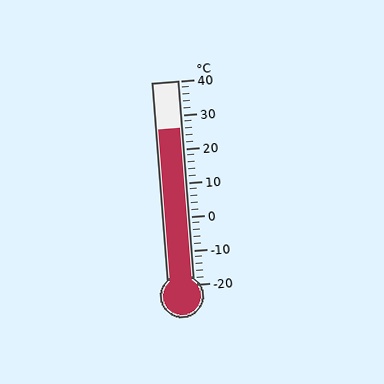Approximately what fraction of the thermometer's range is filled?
The thermometer is filled to approximately 75% of its range.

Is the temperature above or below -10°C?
The temperature is above -10°C.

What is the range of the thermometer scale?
The thermometer scale ranges from -20°C to 40°C.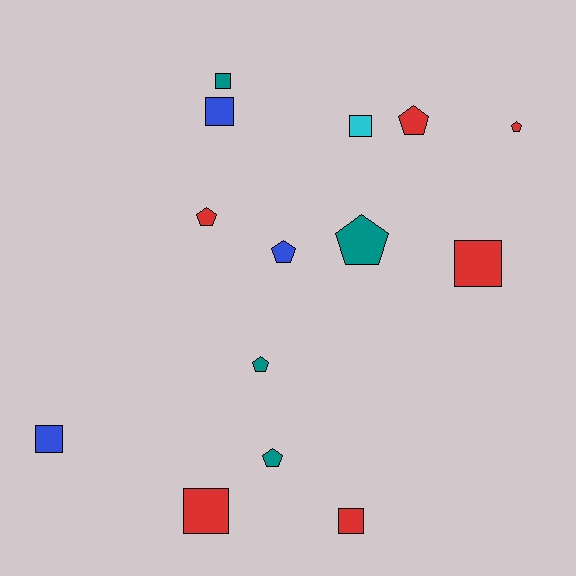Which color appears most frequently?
Red, with 6 objects.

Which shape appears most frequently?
Square, with 7 objects.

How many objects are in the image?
There are 14 objects.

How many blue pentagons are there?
There is 1 blue pentagon.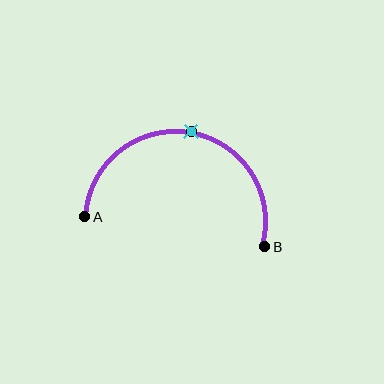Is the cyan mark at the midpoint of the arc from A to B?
Yes. The cyan mark lies on the arc at equal arc-length from both A and B — it is the arc midpoint.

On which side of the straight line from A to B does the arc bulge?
The arc bulges above the straight line connecting A and B.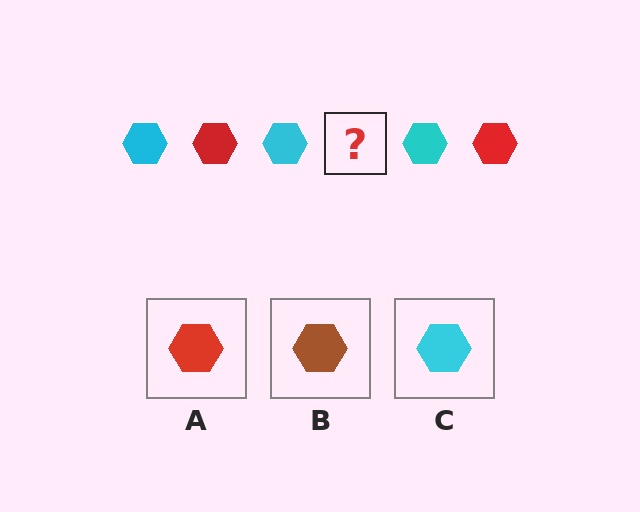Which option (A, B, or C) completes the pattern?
A.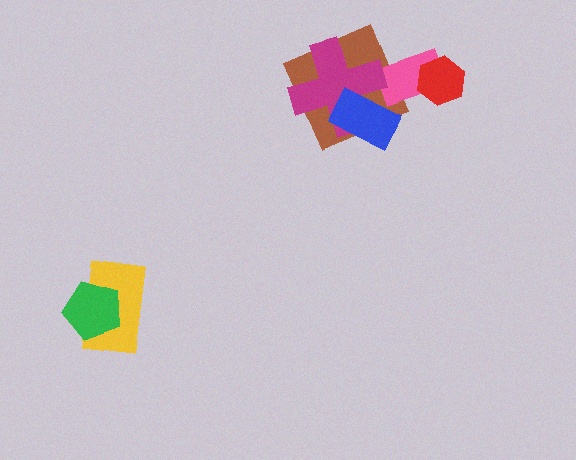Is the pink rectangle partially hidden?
Yes, it is partially covered by another shape.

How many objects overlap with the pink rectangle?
2 objects overlap with the pink rectangle.